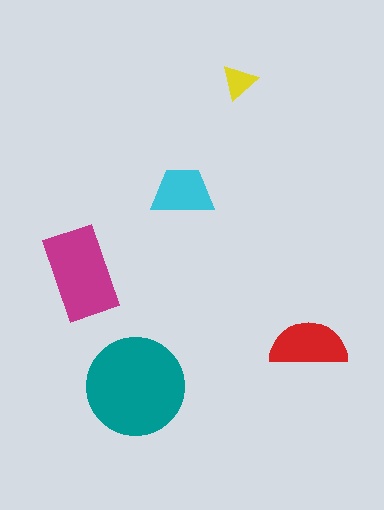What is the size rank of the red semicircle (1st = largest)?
3rd.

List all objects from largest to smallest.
The teal circle, the magenta rectangle, the red semicircle, the cyan trapezoid, the yellow triangle.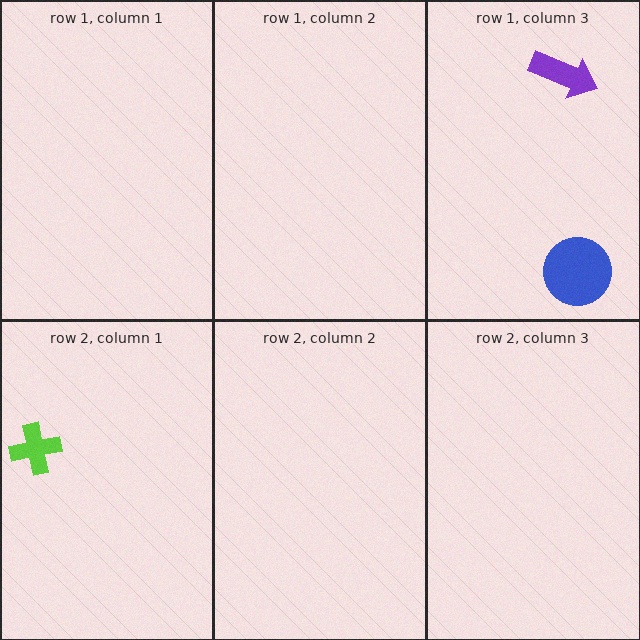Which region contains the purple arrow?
The row 1, column 3 region.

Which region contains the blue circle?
The row 1, column 3 region.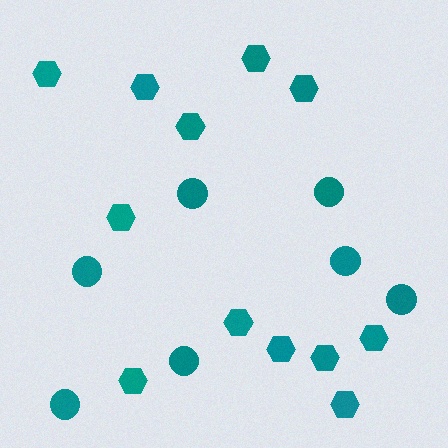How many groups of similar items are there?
There are 2 groups: one group of circles (7) and one group of hexagons (12).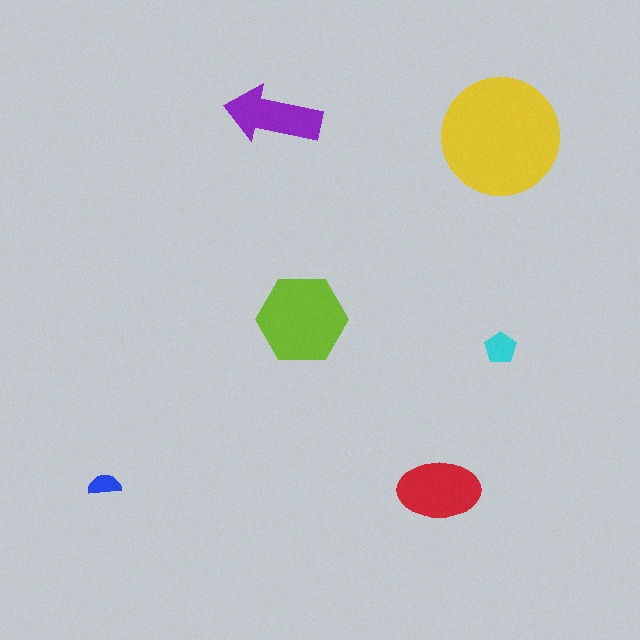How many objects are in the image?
There are 6 objects in the image.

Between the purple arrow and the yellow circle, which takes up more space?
The yellow circle.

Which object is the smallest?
The blue semicircle.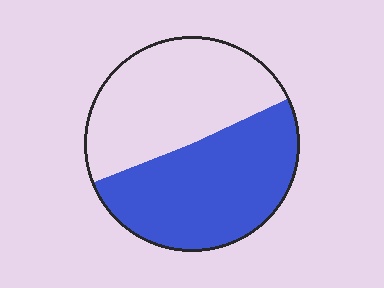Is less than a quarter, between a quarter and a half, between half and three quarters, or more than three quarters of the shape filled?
Between half and three quarters.